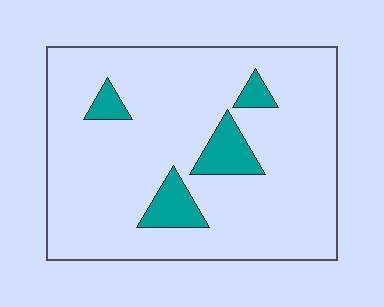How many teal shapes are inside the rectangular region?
4.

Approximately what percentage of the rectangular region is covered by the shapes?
Approximately 10%.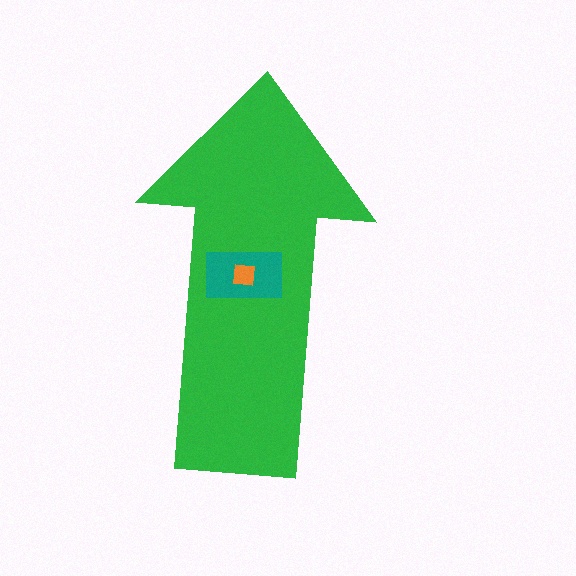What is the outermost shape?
The green arrow.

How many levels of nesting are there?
3.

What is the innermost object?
The orange square.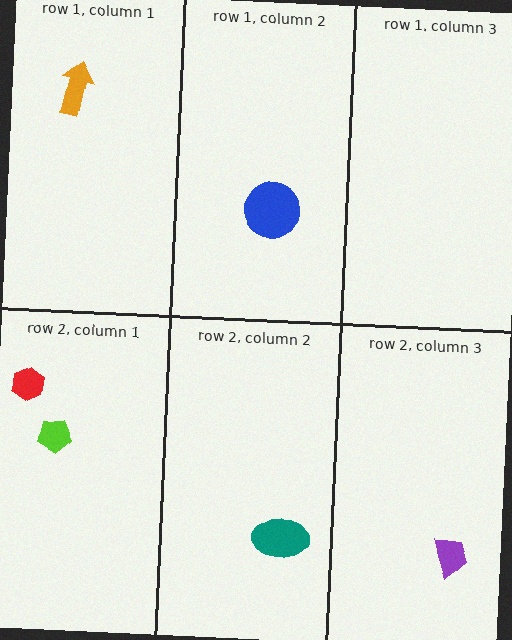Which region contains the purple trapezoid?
The row 2, column 3 region.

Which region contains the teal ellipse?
The row 2, column 2 region.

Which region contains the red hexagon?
The row 2, column 1 region.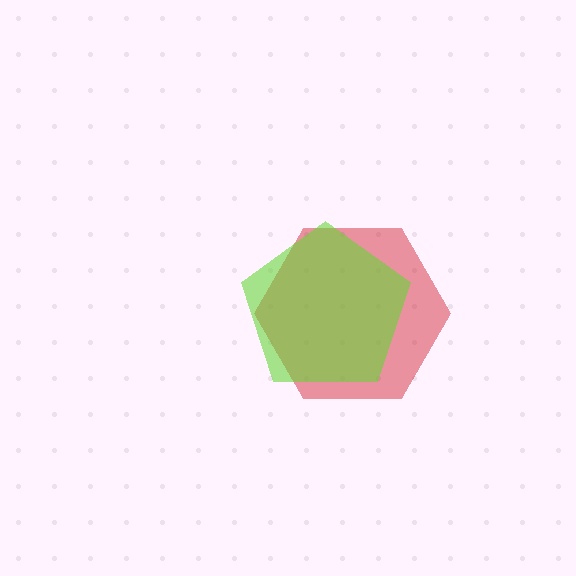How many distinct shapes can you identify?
There are 2 distinct shapes: a red hexagon, a lime pentagon.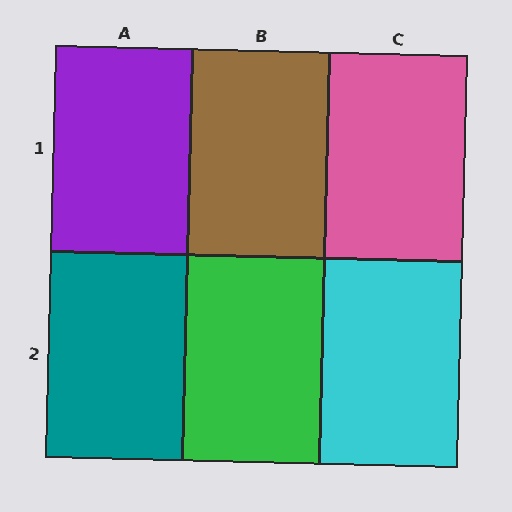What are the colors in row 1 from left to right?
Purple, brown, pink.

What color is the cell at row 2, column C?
Cyan.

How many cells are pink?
1 cell is pink.